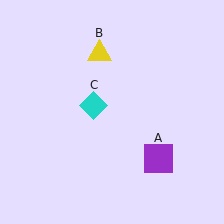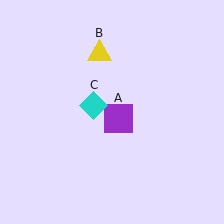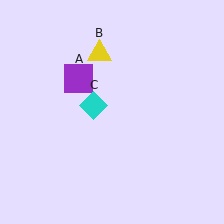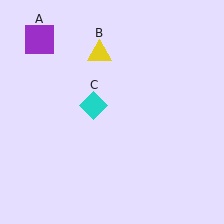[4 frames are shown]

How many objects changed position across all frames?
1 object changed position: purple square (object A).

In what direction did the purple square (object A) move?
The purple square (object A) moved up and to the left.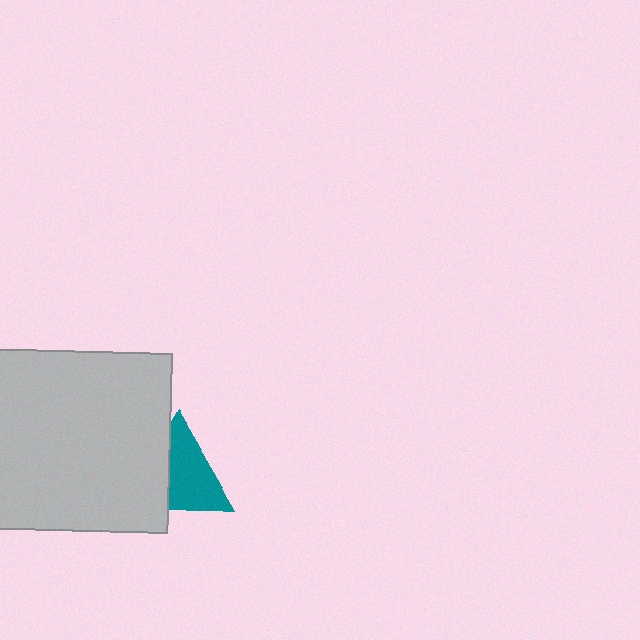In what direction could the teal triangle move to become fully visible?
The teal triangle could move right. That would shift it out from behind the light gray square entirely.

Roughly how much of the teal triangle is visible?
About half of it is visible (roughly 63%).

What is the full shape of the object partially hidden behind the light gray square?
The partially hidden object is a teal triangle.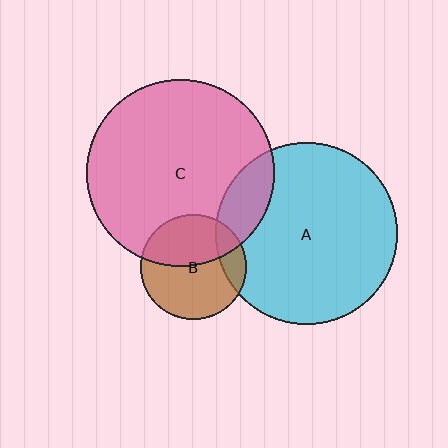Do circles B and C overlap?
Yes.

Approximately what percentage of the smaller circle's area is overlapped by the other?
Approximately 40%.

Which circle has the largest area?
Circle C (pink).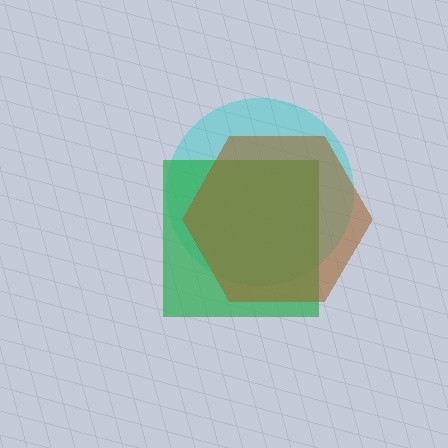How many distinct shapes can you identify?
There are 3 distinct shapes: a cyan circle, a green square, a brown hexagon.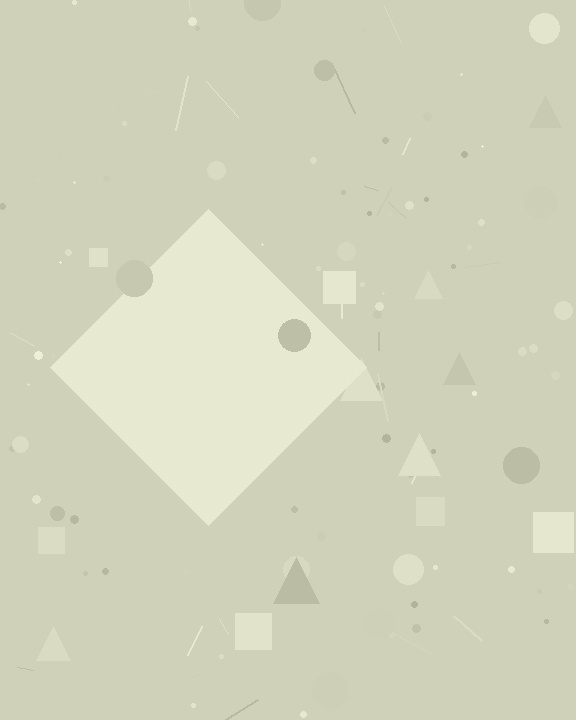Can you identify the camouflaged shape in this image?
The camouflaged shape is a diamond.